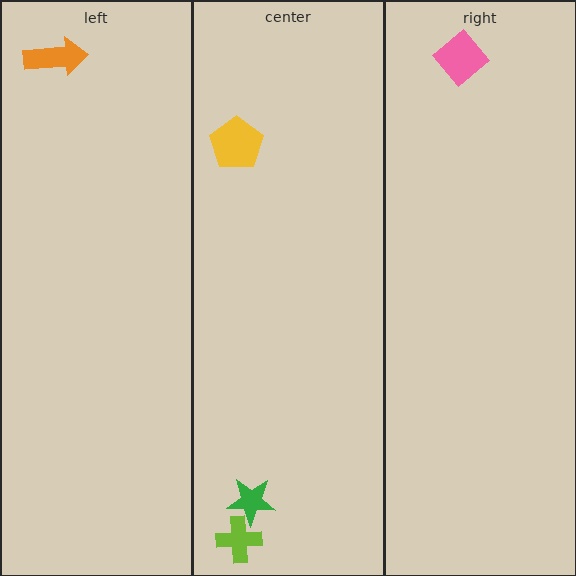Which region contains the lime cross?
The center region.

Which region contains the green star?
The center region.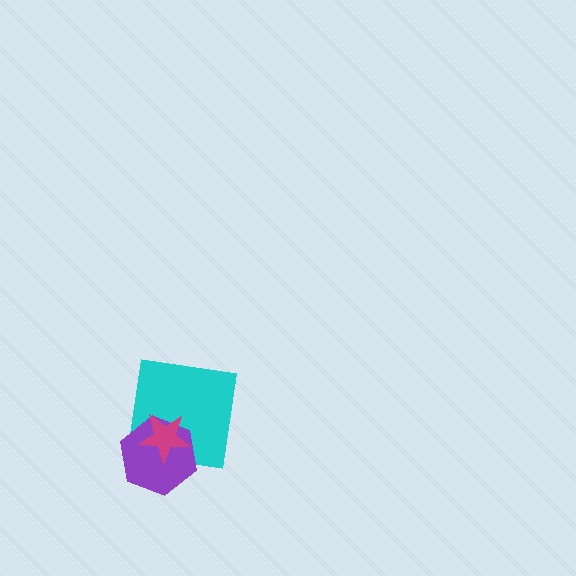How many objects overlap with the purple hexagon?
2 objects overlap with the purple hexagon.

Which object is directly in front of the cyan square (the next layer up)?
The purple hexagon is directly in front of the cyan square.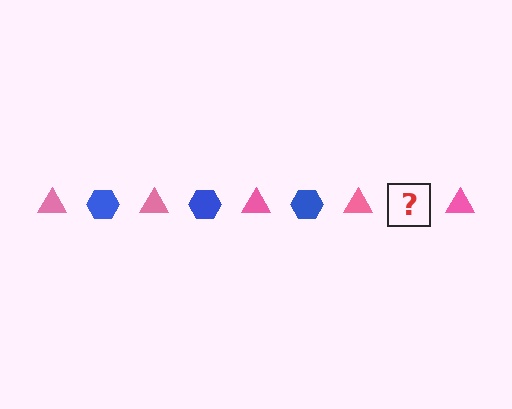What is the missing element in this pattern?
The missing element is a blue hexagon.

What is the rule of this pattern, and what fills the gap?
The rule is that the pattern alternates between pink triangle and blue hexagon. The gap should be filled with a blue hexagon.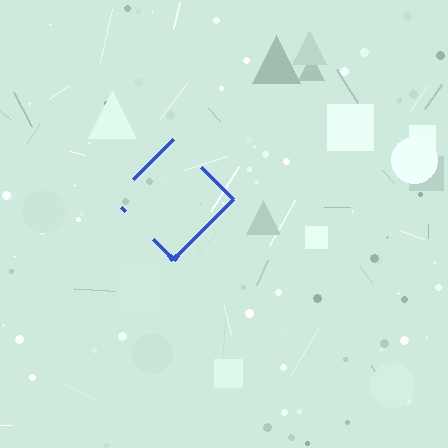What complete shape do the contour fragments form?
The contour fragments form a diamond.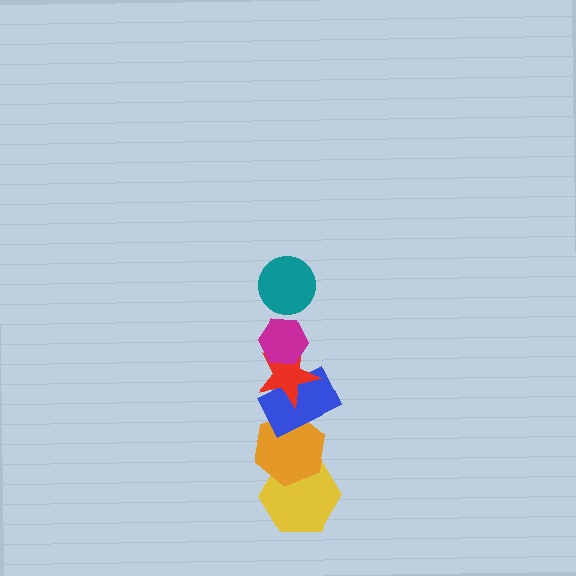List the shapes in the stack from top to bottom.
From top to bottom: the teal circle, the magenta hexagon, the red star, the blue rectangle, the orange hexagon, the yellow hexagon.